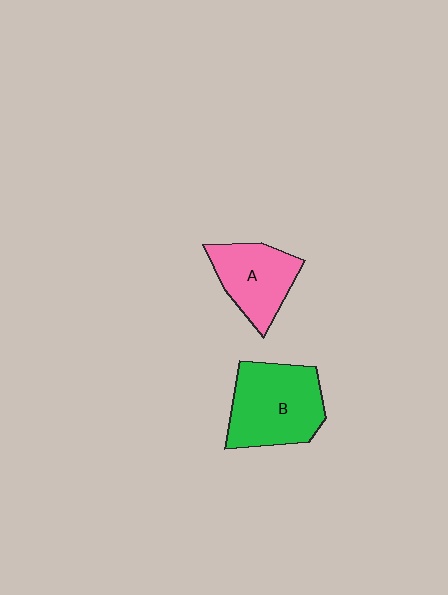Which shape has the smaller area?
Shape A (pink).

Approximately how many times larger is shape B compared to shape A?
Approximately 1.4 times.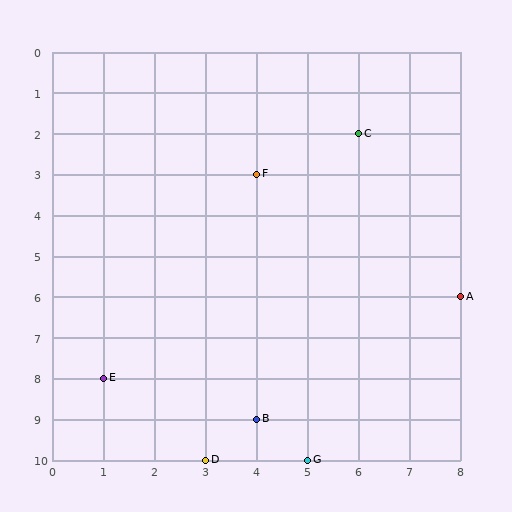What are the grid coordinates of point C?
Point C is at grid coordinates (6, 2).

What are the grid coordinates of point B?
Point B is at grid coordinates (4, 9).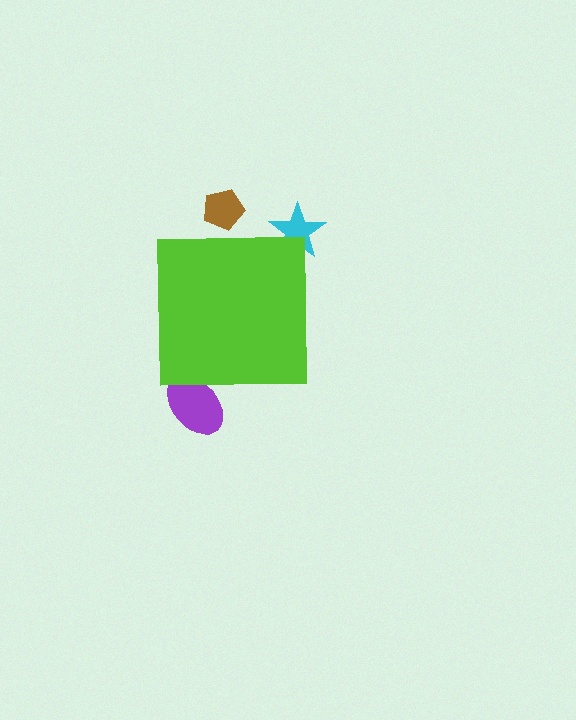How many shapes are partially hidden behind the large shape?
3 shapes are partially hidden.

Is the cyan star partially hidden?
Yes, the cyan star is partially hidden behind the lime square.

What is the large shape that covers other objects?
A lime square.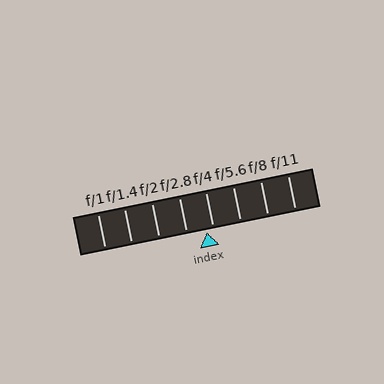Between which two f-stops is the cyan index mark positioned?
The index mark is between f/2.8 and f/4.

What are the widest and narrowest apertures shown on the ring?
The widest aperture shown is f/1 and the narrowest is f/11.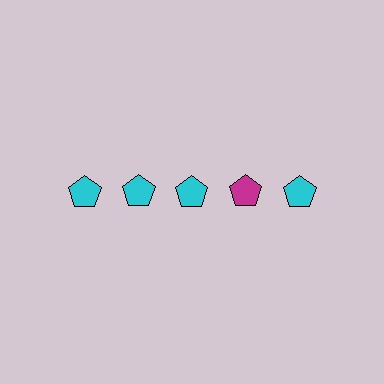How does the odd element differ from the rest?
It has a different color: magenta instead of cyan.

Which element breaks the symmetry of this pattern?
The magenta pentagon in the top row, second from right column breaks the symmetry. All other shapes are cyan pentagons.